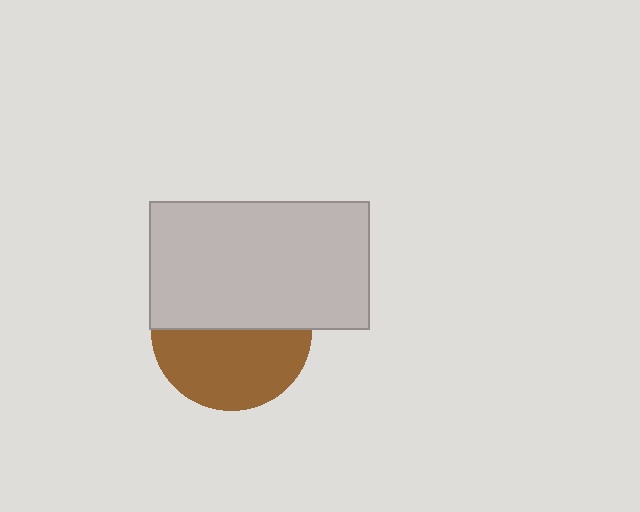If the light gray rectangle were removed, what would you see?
You would see the complete brown circle.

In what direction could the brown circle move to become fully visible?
The brown circle could move down. That would shift it out from behind the light gray rectangle entirely.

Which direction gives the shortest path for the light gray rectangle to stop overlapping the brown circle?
Moving up gives the shortest separation.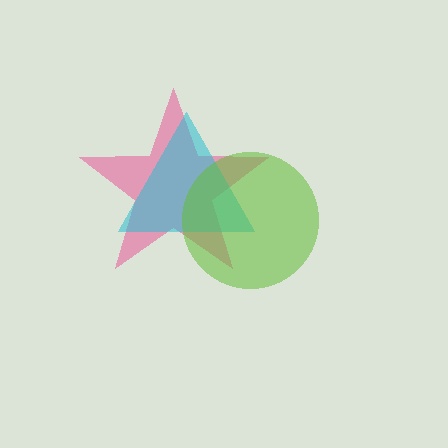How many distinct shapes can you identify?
There are 3 distinct shapes: a pink star, a cyan triangle, a lime circle.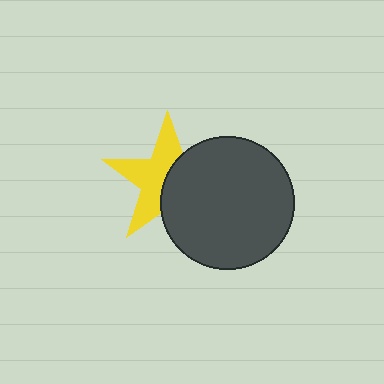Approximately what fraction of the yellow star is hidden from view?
Roughly 46% of the yellow star is hidden behind the dark gray circle.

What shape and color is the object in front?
The object in front is a dark gray circle.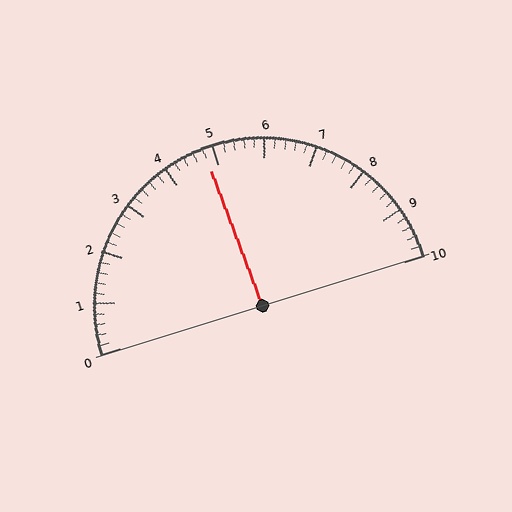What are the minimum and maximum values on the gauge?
The gauge ranges from 0 to 10.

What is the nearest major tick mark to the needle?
The nearest major tick mark is 5.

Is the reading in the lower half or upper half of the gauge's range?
The reading is in the lower half of the range (0 to 10).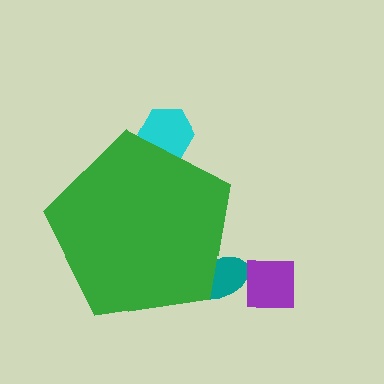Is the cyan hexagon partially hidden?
Yes, the cyan hexagon is partially hidden behind the green pentagon.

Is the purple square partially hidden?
No, the purple square is fully visible.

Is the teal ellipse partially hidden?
Yes, the teal ellipse is partially hidden behind the green pentagon.